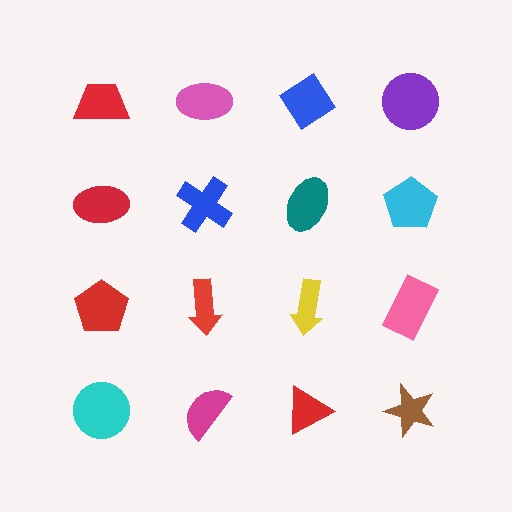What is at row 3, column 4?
A pink rectangle.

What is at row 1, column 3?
A blue diamond.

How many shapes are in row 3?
4 shapes.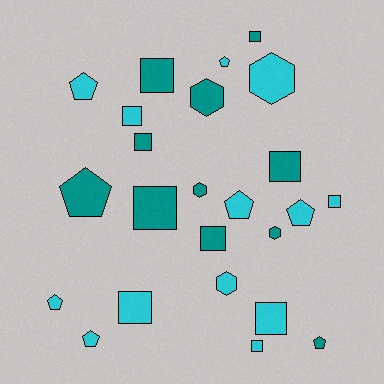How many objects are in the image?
There are 24 objects.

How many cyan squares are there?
There are 5 cyan squares.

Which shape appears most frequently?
Square, with 11 objects.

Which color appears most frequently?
Cyan, with 13 objects.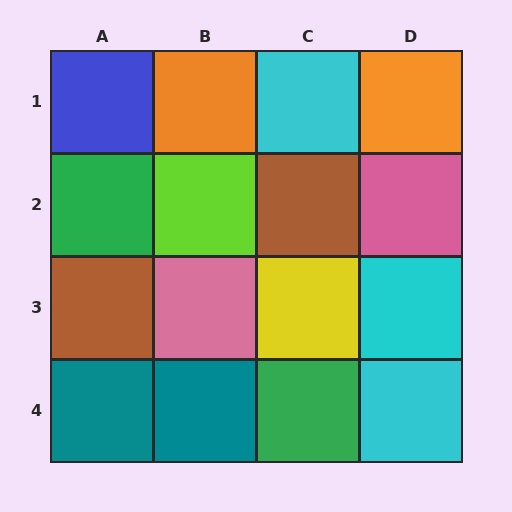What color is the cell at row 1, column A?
Blue.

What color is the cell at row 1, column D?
Orange.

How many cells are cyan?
3 cells are cyan.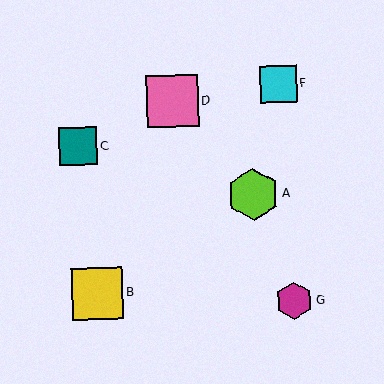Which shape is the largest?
The lime hexagon (labeled A) is the largest.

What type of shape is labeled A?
Shape A is a lime hexagon.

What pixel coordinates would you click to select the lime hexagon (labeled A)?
Click at (253, 194) to select the lime hexagon A.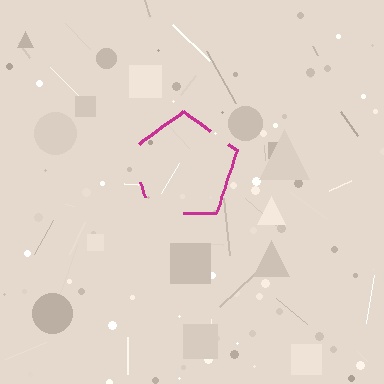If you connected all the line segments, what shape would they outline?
They would outline a pentagon.